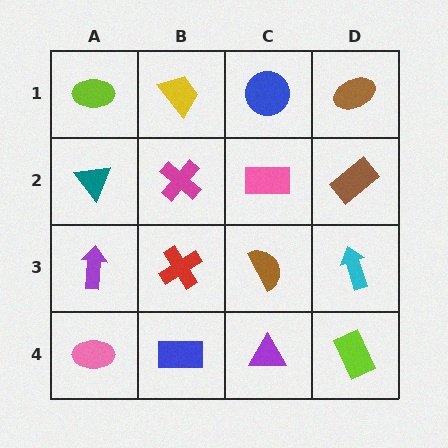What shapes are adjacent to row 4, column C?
A brown semicircle (row 3, column C), a blue rectangle (row 4, column B), a lime rectangle (row 4, column D).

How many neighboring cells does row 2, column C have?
4.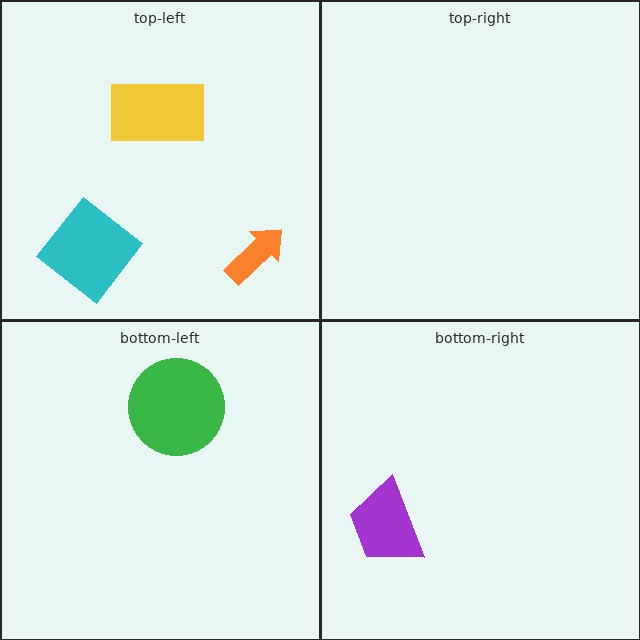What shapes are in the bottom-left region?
The green circle.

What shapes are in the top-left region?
The yellow rectangle, the cyan diamond, the orange arrow.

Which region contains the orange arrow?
The top-left region.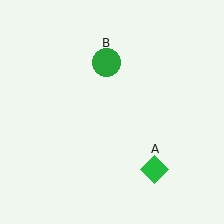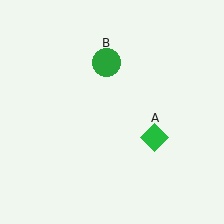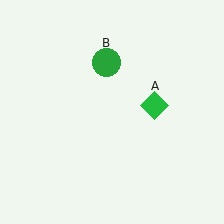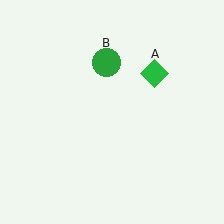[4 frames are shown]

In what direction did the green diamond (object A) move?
The green diamond (object A) moved up.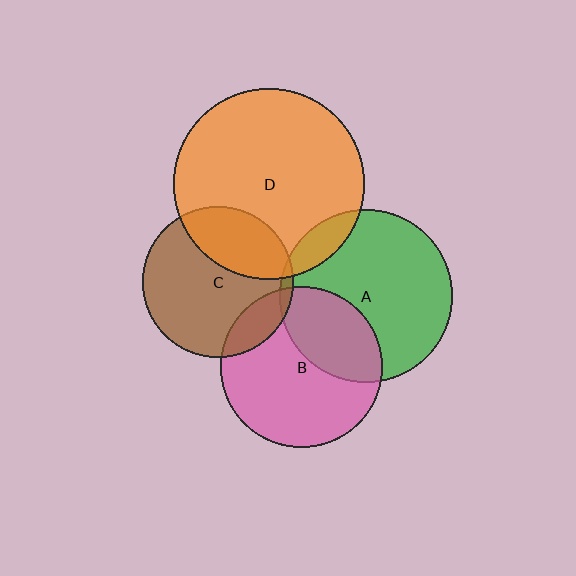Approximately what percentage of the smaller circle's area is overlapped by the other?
Approximately 5%.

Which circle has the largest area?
Circle D (orange).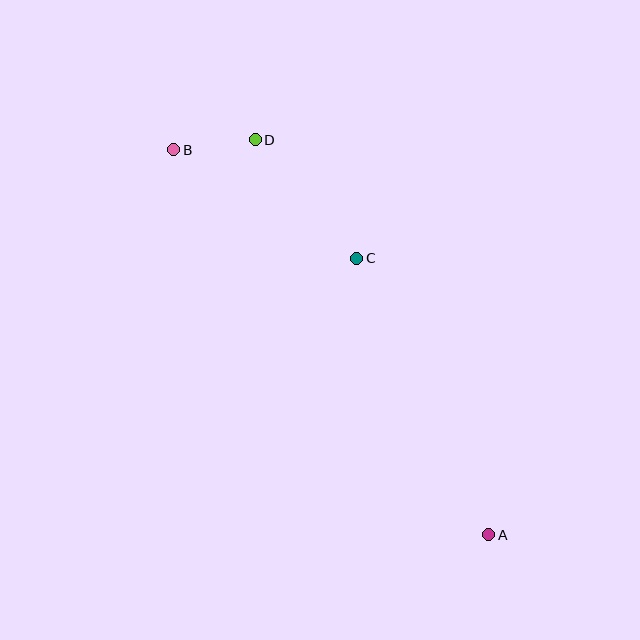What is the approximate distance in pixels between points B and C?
The distance between B and C is approximately 212 pixels.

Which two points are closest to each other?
Points B and D are closest to each other.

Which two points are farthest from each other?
Points A and B are farthest from each other.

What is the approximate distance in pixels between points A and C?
The distance between A and C is approximately 307 pixels.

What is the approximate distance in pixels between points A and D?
The distance between A and D is approximately 459 pixels.